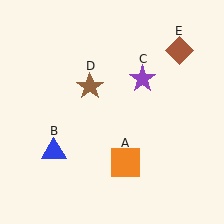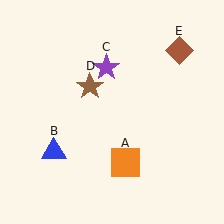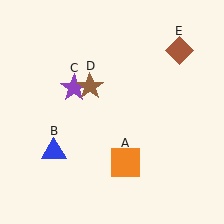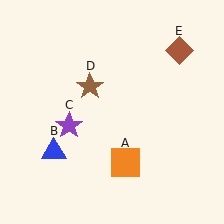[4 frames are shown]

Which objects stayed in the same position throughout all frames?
Orange square (object A) and blue triangle (object B) and brown star (object D) and brown diamond (object E) remained stationary.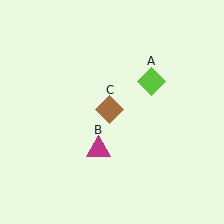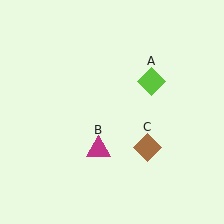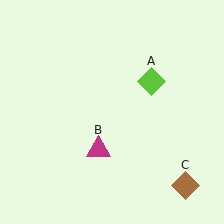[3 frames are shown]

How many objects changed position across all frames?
1 object changed position: brown diamond (object C).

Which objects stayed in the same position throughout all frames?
Lime diamond (object A) and magenta triangle (object B) remained stationary.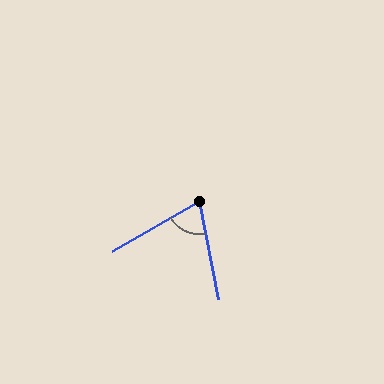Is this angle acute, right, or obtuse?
It is acute.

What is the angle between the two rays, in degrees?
Approximately 71 degrees.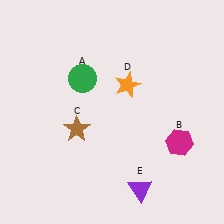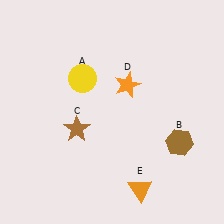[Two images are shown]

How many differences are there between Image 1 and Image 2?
There are 3 differences between the two images.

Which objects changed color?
A changed from green to yellow. B changed from magenta to brown. E changed from purple to orange.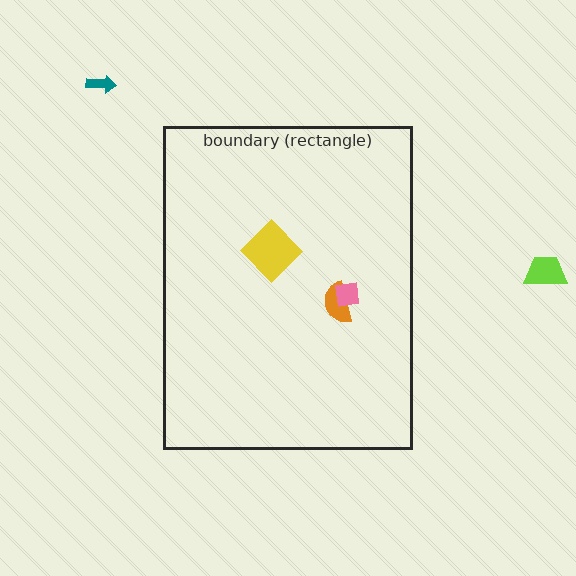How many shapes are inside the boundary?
3 inside, 2 outside.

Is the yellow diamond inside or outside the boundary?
Inside.